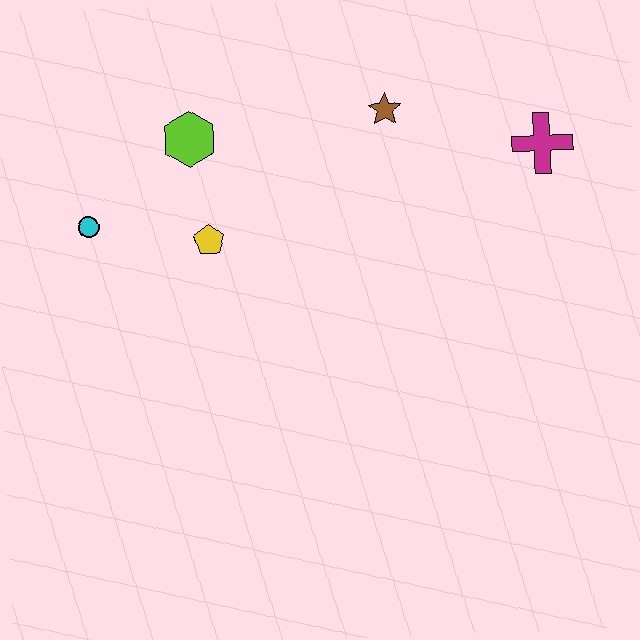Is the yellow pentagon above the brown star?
No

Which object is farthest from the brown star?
The cyan circle is farthest from the brown star.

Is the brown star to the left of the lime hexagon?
No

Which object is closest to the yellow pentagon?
The lime hexagon is closest to the yellow pentagon.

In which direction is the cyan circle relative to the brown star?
The cyan circle is to the left of the brown star.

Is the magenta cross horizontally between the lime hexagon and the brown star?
No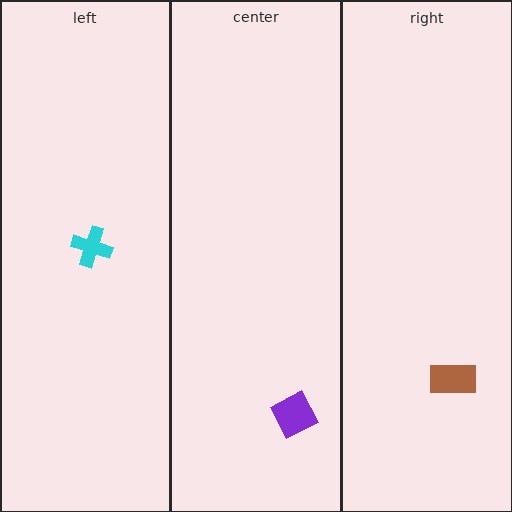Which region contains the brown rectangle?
The right region.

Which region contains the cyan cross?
The left region.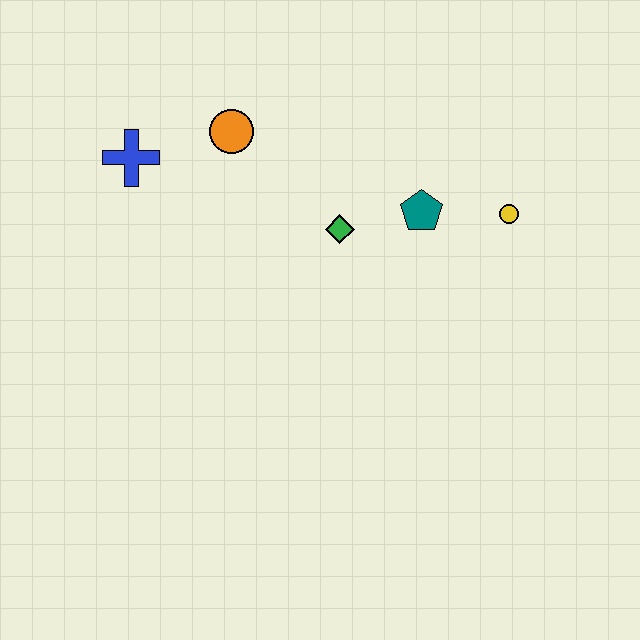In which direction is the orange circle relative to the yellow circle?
The orange circle is to the left of the yellow circle.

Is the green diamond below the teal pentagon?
Yes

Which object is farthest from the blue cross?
The yellow circle is farthest from the blue cross.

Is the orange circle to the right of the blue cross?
Yes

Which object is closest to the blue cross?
The orange circle is closest to the blue cross.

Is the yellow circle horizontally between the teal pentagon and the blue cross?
No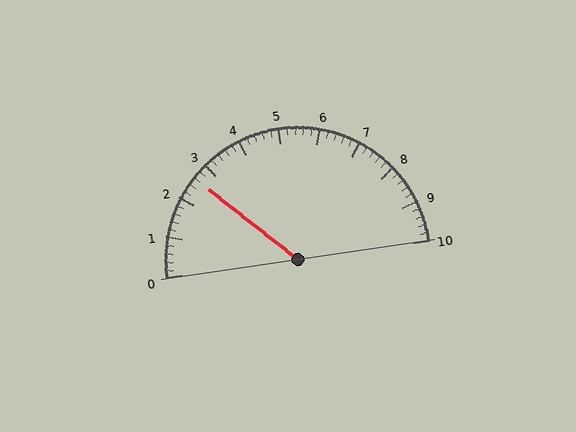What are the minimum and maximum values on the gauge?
The gauge ranges from 0 to 10.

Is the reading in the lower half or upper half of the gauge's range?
The reading is in the lower half of the range (0 to 10).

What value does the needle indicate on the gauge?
The needle indicates approximately 2.6.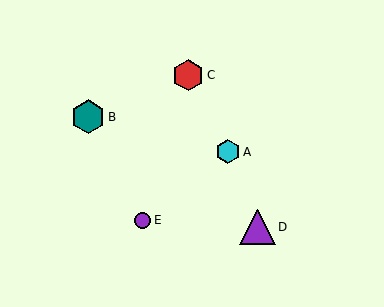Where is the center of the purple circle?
The center of the purple circle is at (143, 220).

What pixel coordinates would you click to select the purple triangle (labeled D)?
Click at (258, 227) to select the purple triangle D.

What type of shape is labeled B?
Shape B is a teal hexagon.